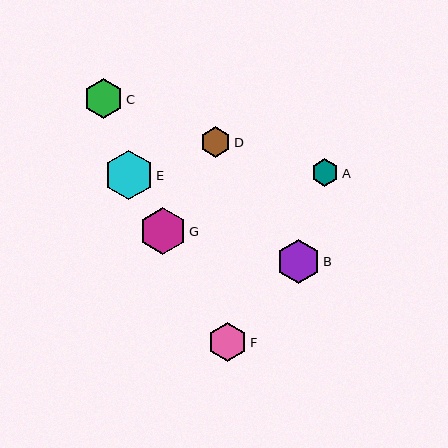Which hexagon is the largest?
Hexagon E is the largest with a size of approximately 49 pixels.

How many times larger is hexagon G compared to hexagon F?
Hexagon G is approximately 1.2 times the size of hexagon F.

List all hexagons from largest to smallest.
From largest to smallest: E, G, B, C, F, D, A.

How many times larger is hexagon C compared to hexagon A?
Hexagon C is approximately 1.5 times the size of hexagon A.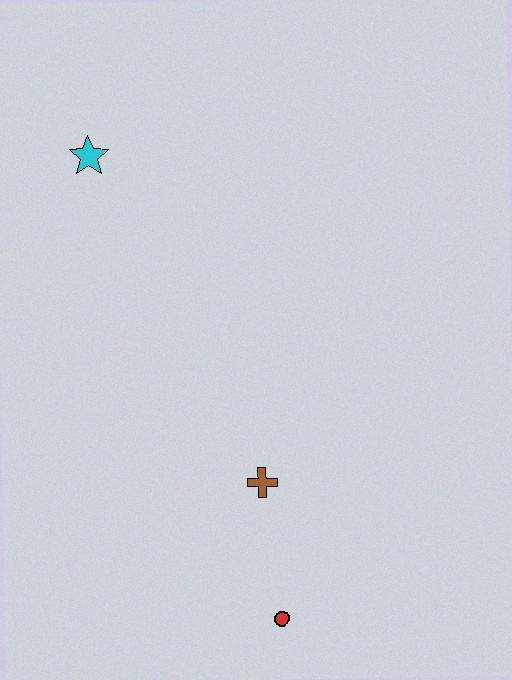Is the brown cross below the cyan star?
Yes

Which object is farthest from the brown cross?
The cyan star is farthest from the brown cross.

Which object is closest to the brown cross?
The red circle is closest to the brown cross.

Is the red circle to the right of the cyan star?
Yes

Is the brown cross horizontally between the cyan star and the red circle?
Yes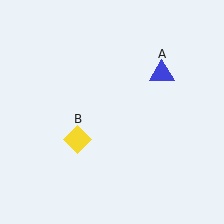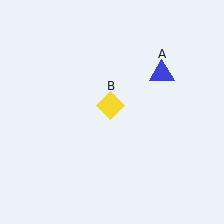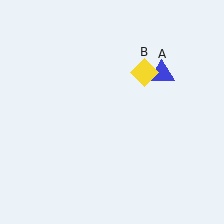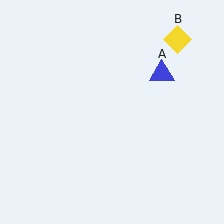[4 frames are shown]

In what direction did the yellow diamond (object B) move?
The yellow diamond (object B) moved up and to the right.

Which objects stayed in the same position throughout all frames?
Blue triangle (object A) remained stationary.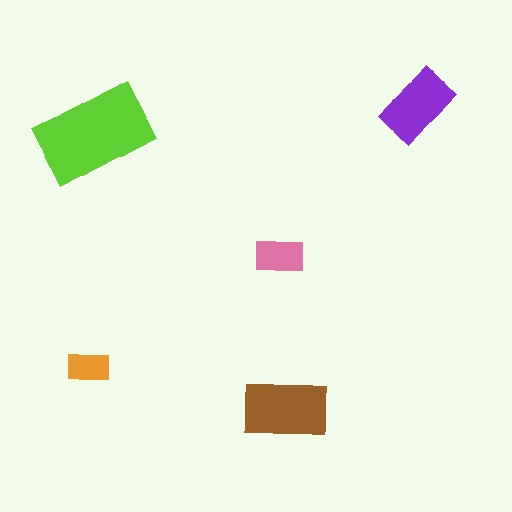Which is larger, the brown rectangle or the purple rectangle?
The brown one.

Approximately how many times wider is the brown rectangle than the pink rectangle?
About 1.5 times wider.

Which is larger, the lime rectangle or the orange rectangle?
The lime one.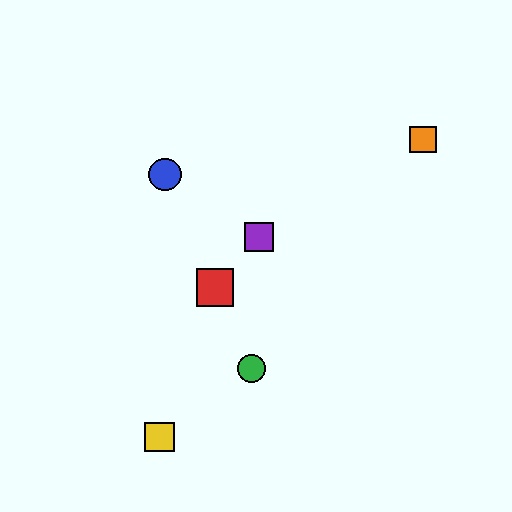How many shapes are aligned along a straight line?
3 shapes (the red square, the blue circle, the green circle) are aligned along a straight line.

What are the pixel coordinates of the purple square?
The purple square is at (259, 237).